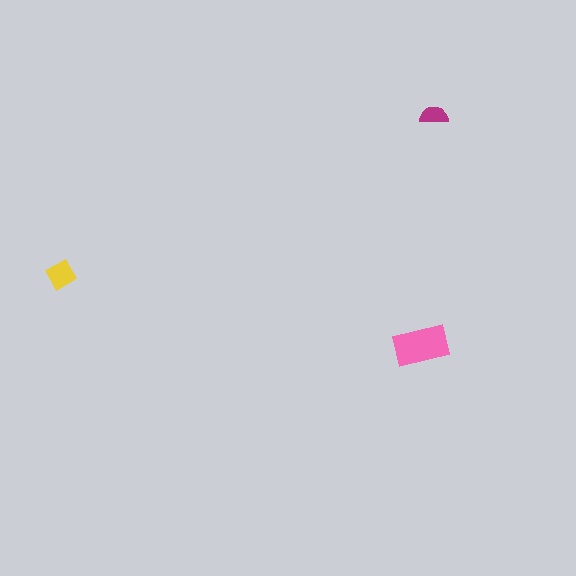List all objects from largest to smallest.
The pink rectangle, the yellow diamond, the magenta semicircle.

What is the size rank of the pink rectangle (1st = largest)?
1st.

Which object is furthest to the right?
The magenta semicircle is rightmost.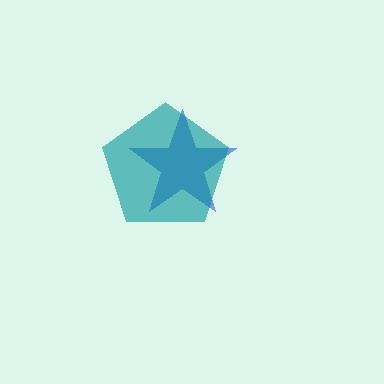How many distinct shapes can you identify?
There are 2 distinct shapes: a blue star, a teal pentagon.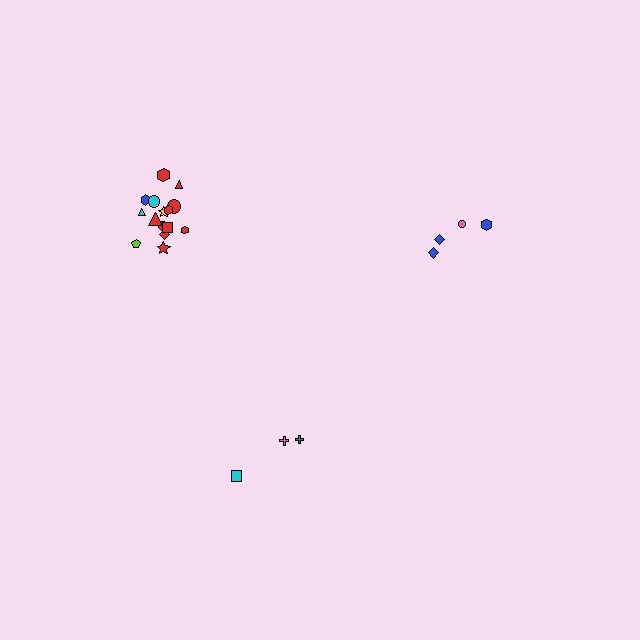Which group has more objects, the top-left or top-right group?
The top-left group.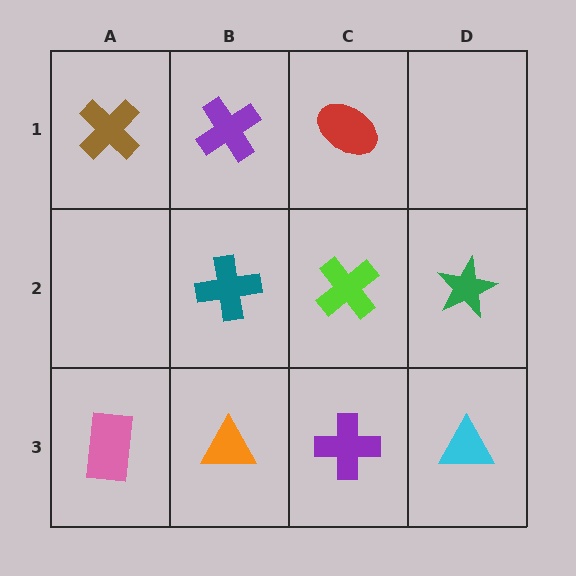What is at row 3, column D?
A cyan triangle.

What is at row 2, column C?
A lime cross.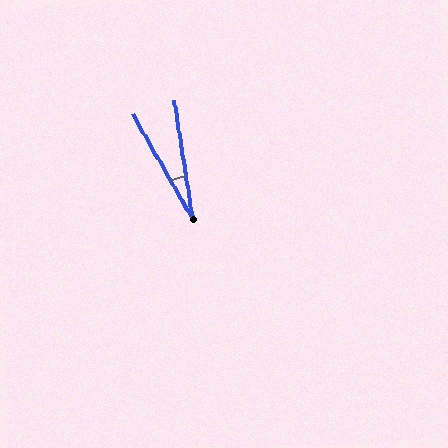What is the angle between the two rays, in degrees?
Approximately 21 degrees.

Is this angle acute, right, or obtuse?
It is acute.